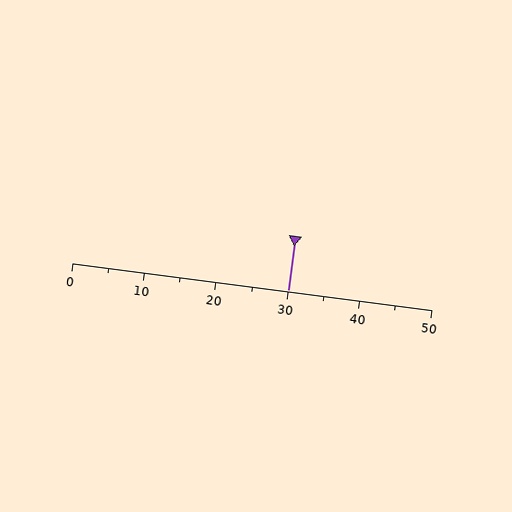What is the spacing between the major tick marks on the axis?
The major ticks are spaced 10 apart.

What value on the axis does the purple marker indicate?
The marker indicates approximately 30.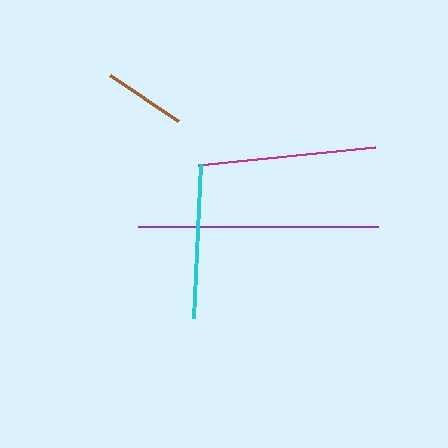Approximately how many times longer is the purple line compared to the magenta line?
The purple line is approximately 1.3 times the length of the magenta line.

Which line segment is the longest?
The purple line is the longest at approximately 240 pixels.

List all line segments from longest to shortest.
From longest to shortest: purple, magenta, cyan, brown.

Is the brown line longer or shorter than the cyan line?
The cyan line is longer than the brown line.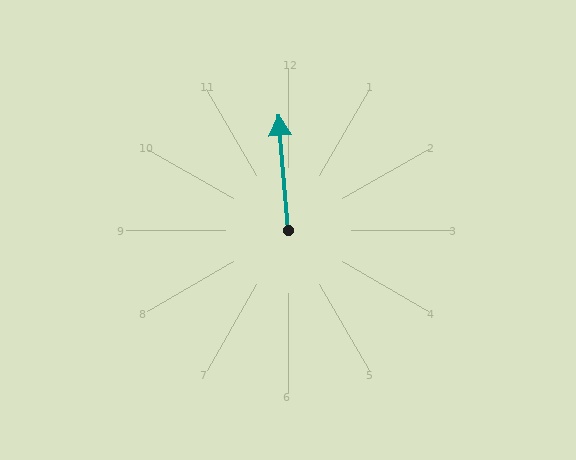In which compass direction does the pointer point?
North.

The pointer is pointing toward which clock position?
Roughly 12 o'clock.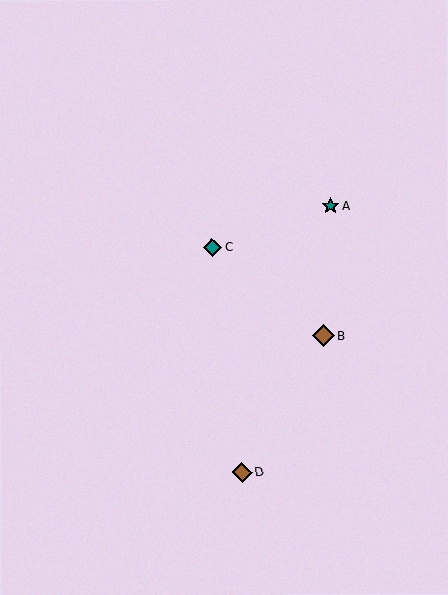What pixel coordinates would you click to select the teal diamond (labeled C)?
Click at (212, 247) to select the teal diamond C.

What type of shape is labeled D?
Shape D is a brown diamond.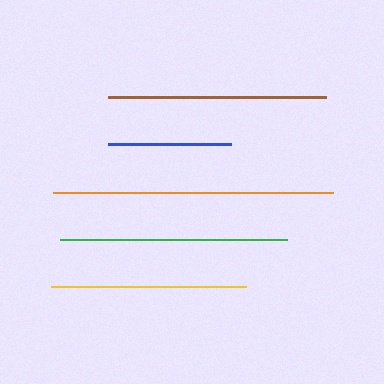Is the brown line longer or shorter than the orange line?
The orange line is longer than the brown line.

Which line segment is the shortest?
The blue line is the shortest at approximately 122 pixels.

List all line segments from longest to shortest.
From longest to shortest: orange, green, brown, yellow, blue.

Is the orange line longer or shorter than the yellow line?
The orange line is longer than the yellow line.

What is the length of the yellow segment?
The yellow segment is approximately 195 pixels long.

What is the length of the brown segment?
The brown segment is approximately 218 pixels long.